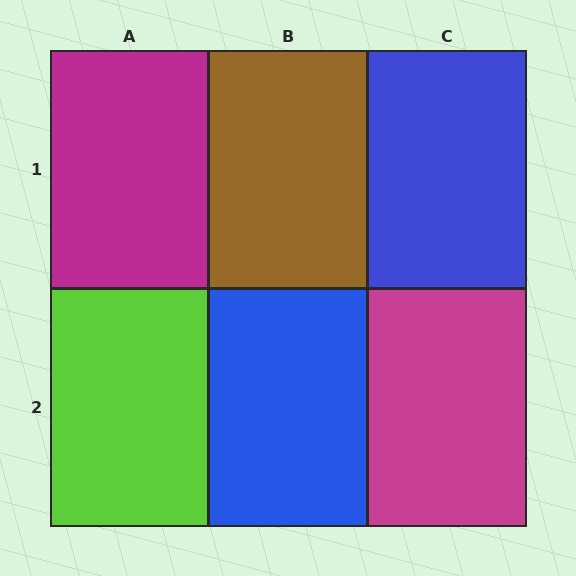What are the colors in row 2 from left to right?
Lime, blue, magenta.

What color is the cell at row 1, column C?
Blue.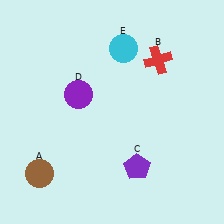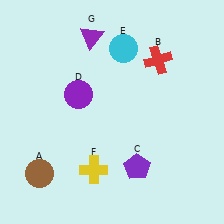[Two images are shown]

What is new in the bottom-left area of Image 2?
A yellow cross (F) was added in the bottom-left area of Image 2.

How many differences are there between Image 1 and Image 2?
There are 2 differences between the two images.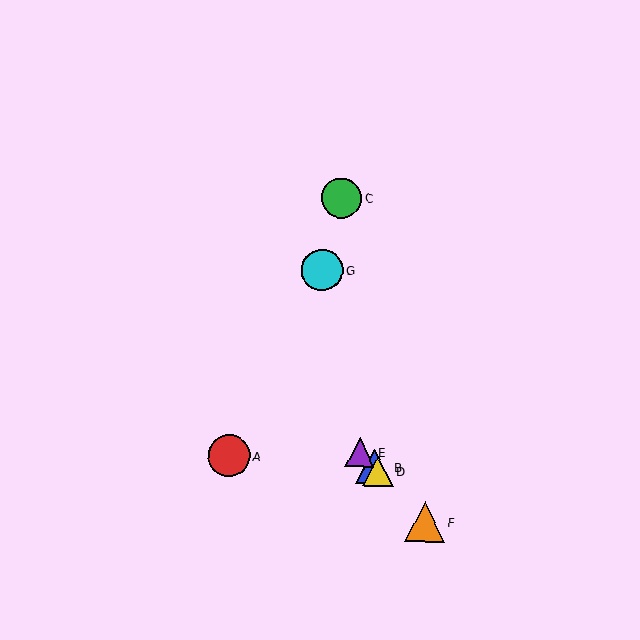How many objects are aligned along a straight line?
4 objects (B, D, E, F) are aligned along a straight line.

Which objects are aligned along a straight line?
Objects B, D, E, F are aligned along a straight line.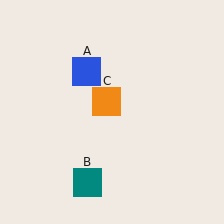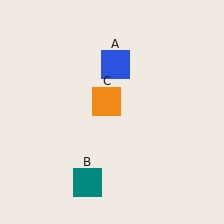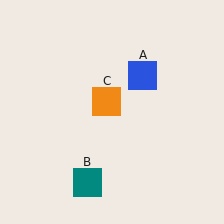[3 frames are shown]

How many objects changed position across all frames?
1 object changed position: blue square (object A).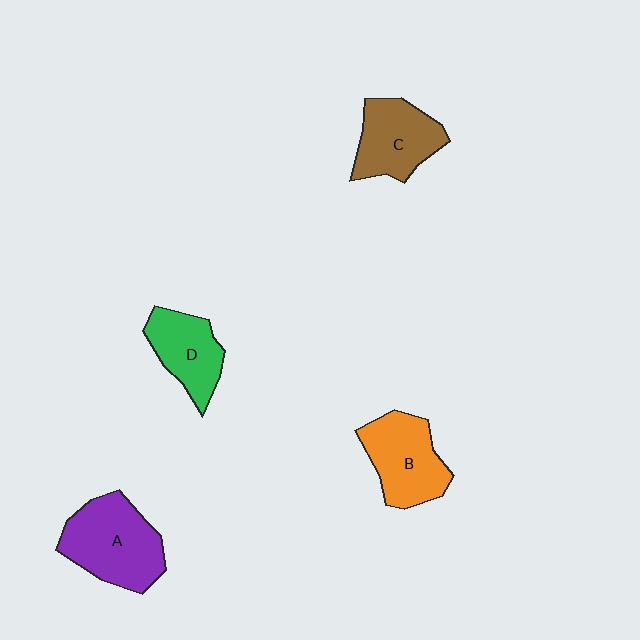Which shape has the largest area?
Shape A (purple).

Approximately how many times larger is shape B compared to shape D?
Approximately 1.2 times.